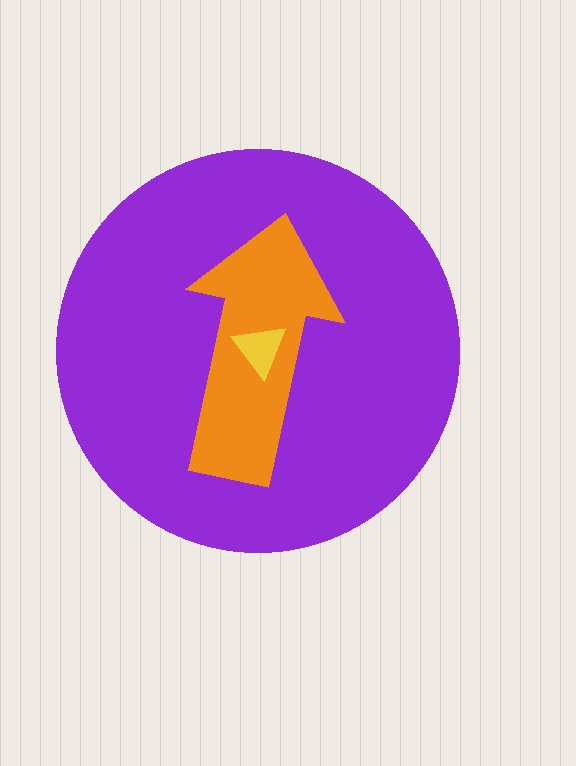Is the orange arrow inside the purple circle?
Yes.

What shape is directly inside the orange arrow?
The yellow triangle.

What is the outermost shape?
The purple circle.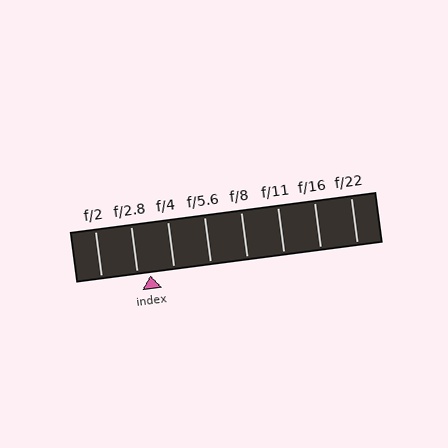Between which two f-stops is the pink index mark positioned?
The index mark is between f/2.8 and f/4.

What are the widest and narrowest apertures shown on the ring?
The widest aperture shown is f/2 and the narrowest is f/22.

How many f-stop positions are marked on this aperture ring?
There are 8 f-stop positions marked.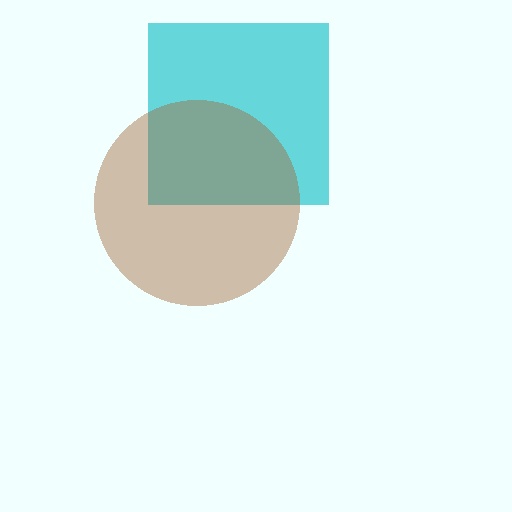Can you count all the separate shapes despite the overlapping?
Yes, there are 2 separate shapes.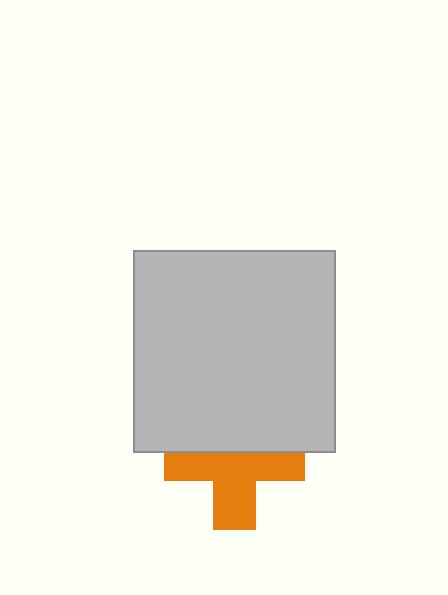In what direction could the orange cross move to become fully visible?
The orange cross could move down. That would shift it out from behind the light gray square entirely.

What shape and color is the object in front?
The object in front is a light gray square.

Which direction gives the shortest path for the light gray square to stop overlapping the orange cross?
Moving up gives the shortest separation.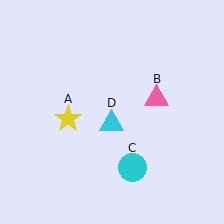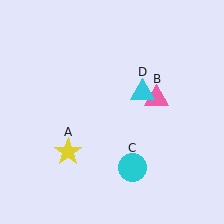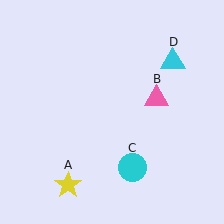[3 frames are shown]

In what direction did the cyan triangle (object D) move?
The cyan triangle (object D) moved up and to the right.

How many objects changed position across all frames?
2 objects changed position: yellow star (object A), cyan triangle (object D).